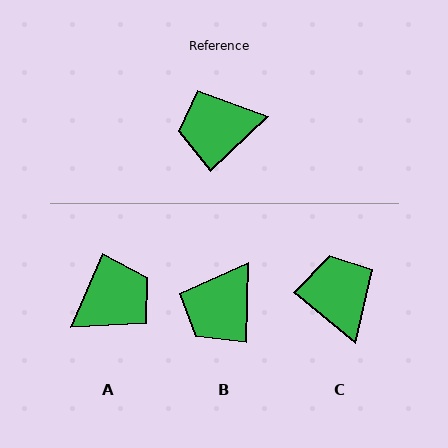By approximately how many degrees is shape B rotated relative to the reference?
Approximately 45 degrees counter-clockwise.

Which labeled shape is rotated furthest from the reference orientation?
A, about 157 degrees away.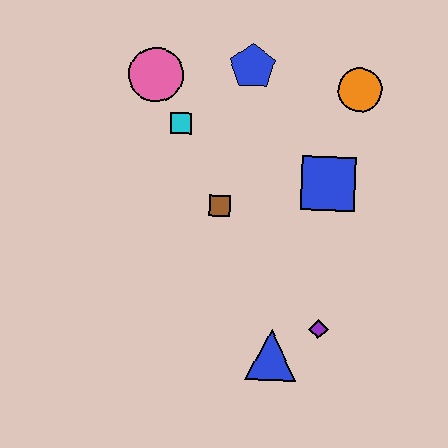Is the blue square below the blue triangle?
No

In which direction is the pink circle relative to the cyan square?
The pink circle is above the cyan square.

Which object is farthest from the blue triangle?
The pink circle is farthest from the blue triangle.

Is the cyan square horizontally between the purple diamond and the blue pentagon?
No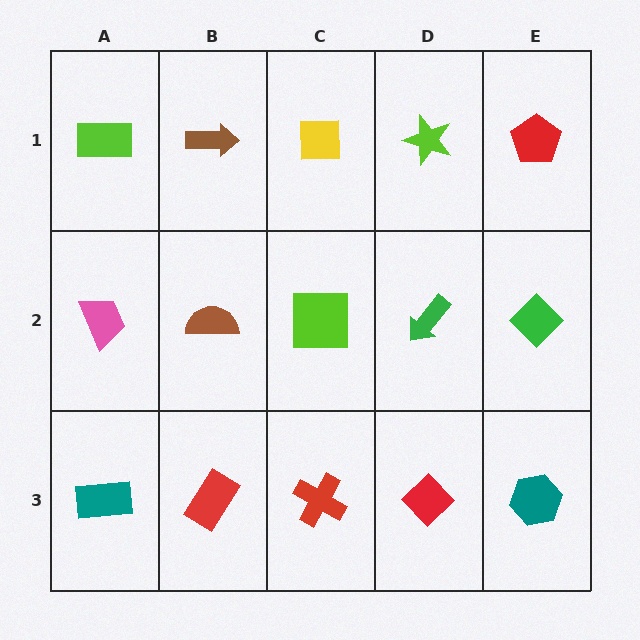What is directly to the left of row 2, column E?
A green arrow.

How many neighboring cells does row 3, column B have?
3.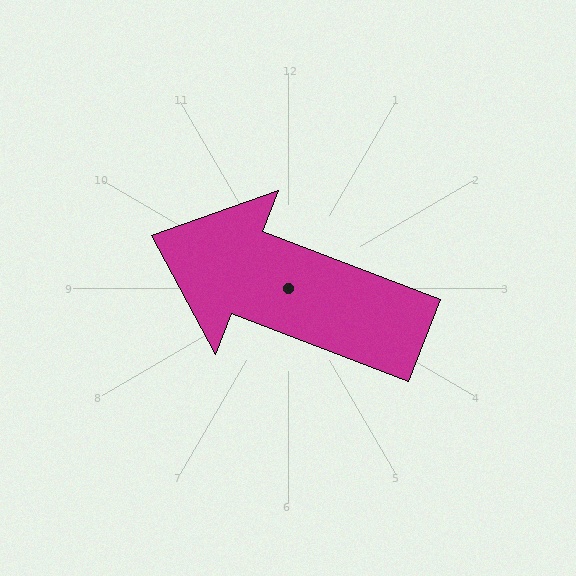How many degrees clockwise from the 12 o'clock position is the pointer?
Approximately 291 degrees.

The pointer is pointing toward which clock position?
Roughly 10 o'clock.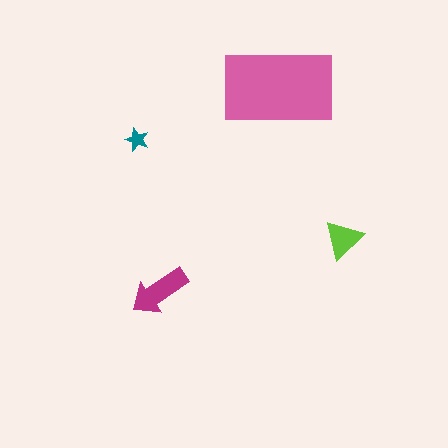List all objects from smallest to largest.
The teal star, the lime triangle, the magenta arrow, the pink rectangle.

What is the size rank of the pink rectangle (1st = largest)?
1st.